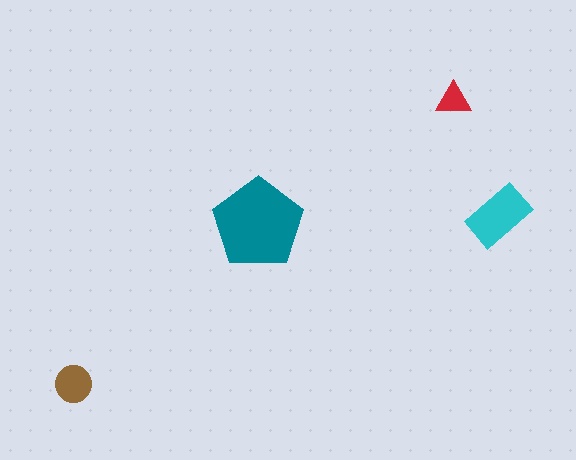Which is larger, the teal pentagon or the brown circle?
The teal pentagon.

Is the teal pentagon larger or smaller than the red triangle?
Larger.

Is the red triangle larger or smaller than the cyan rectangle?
Smaller.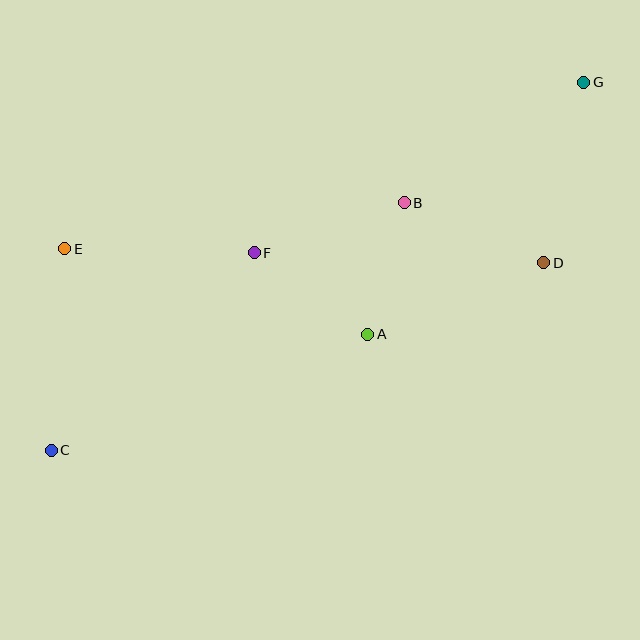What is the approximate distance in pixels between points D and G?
The distance between D and G is approximately 185 pixels.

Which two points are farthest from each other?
Points C and G are farthest from each other.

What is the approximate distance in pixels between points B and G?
The distance between B and G is approximately 216 pixels.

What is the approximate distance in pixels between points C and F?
The distance between C and F is approximately 283 pixels.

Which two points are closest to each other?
Points A and B are closest to each other.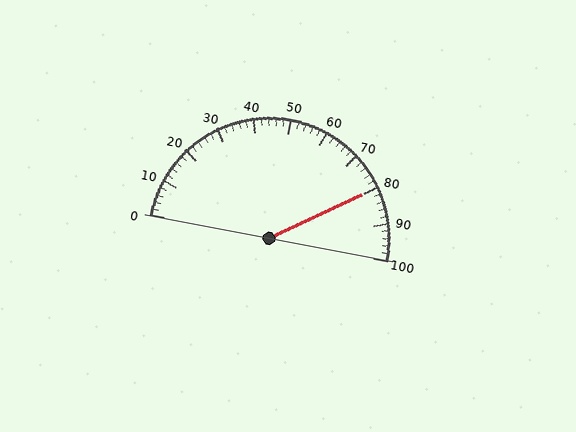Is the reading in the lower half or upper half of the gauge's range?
The reading is in the upper half of the range (0 to 100).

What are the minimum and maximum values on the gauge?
The gauge ranges from 0 to 100.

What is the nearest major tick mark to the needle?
The nearest major tick mark is 80.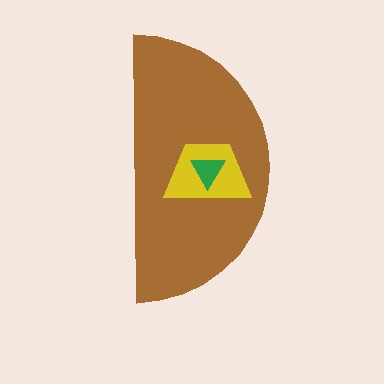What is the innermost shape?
The green triangle.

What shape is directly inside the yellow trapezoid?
The green triangle.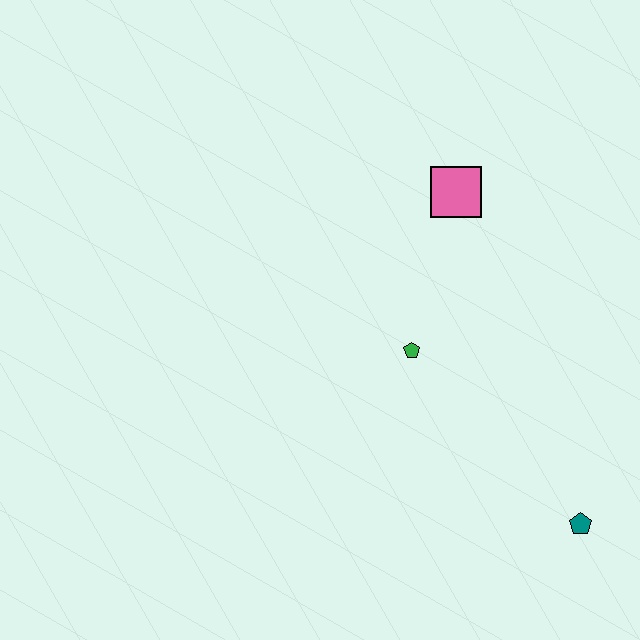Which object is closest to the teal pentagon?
The green pentagon is closest to the teal pentagon.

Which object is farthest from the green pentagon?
The teal pentagon is farthest from the green pentagon.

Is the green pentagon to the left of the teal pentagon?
Yes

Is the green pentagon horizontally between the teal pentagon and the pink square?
No